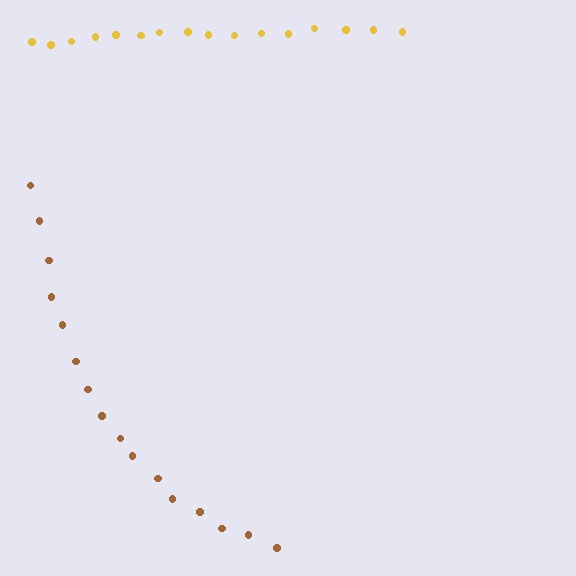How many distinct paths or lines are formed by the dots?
There are 2 distinct paths.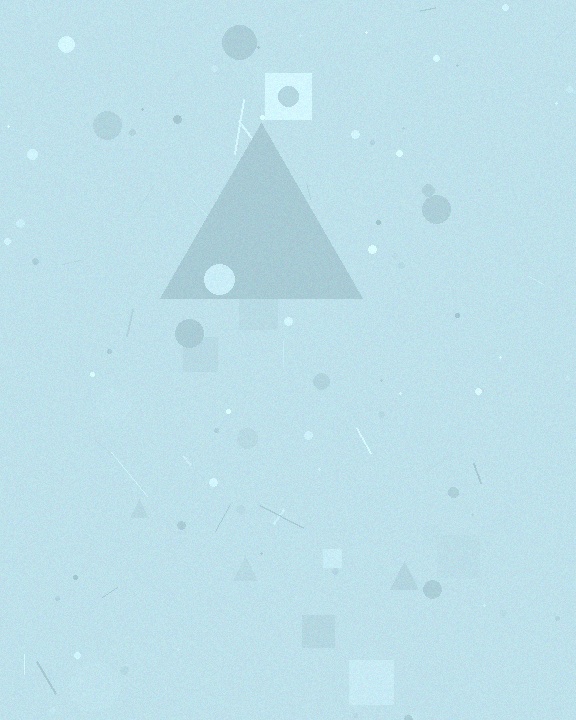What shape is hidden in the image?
A triangle is hidden in the image.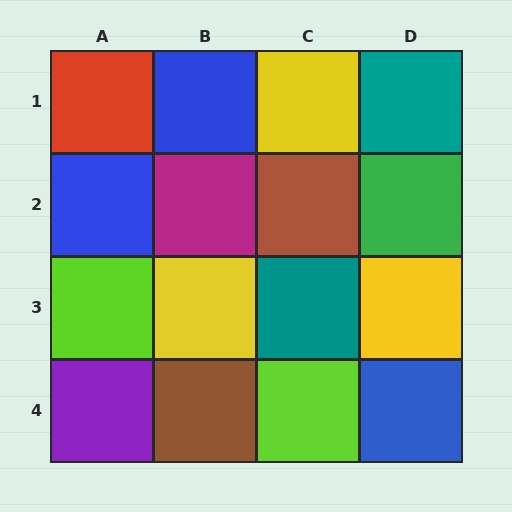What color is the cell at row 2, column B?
Magenta.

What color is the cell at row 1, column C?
Yellow.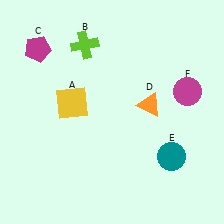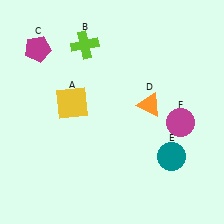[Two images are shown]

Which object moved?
The magenta circle (F) moved down.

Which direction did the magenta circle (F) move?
The magenta circle (F) moved down.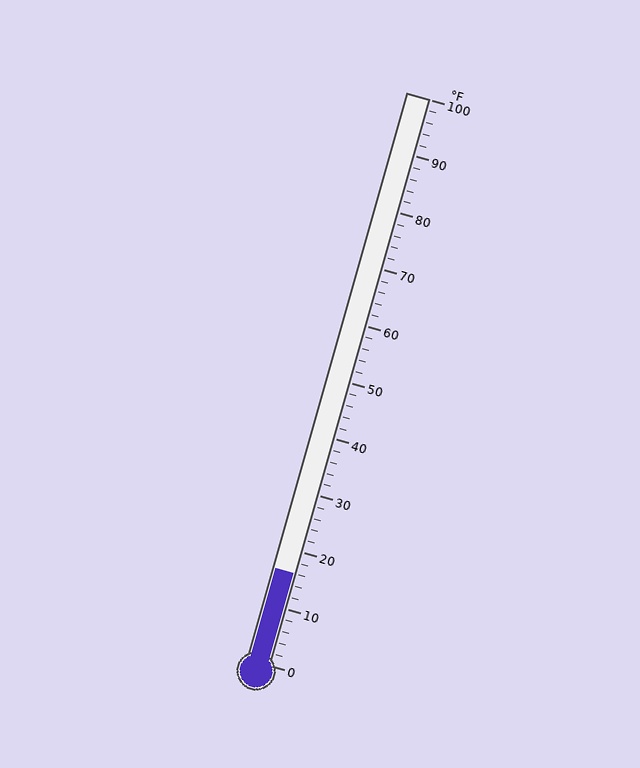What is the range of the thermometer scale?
The thermometer scale ranges from 0°F to 100°F.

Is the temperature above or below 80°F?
The temperature is below 80°F.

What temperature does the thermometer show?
The thermometer shows approximately 16°F.